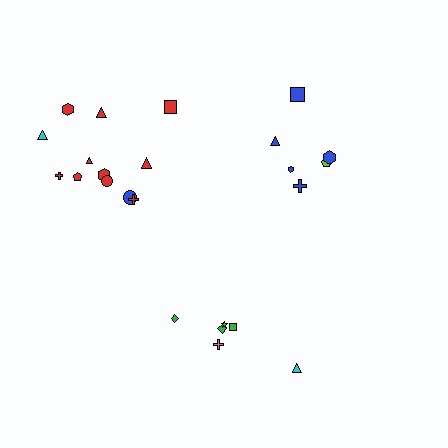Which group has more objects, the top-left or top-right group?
The top-left group.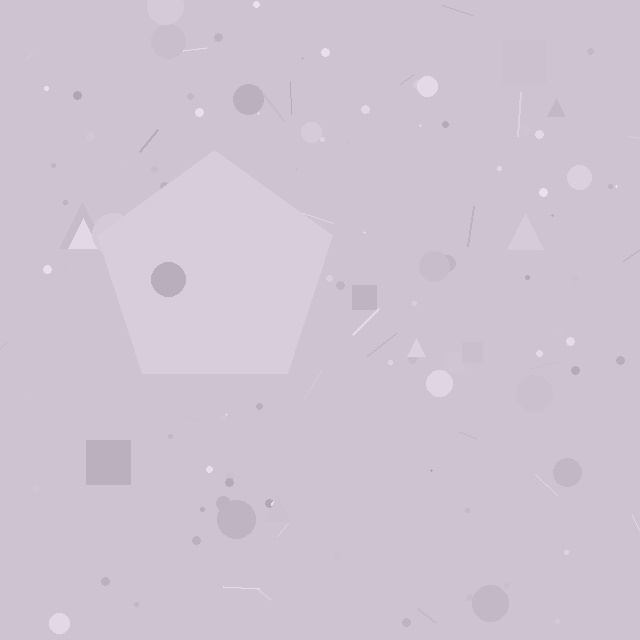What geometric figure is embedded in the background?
A pentagon is embedded in the background.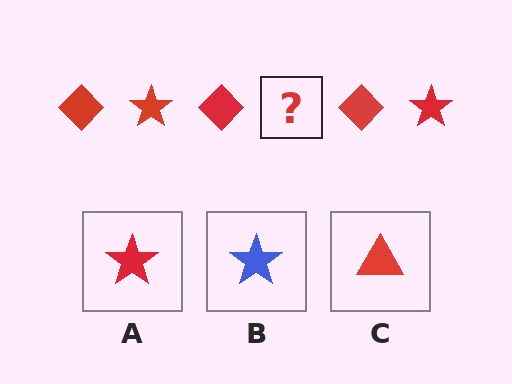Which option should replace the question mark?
Option A.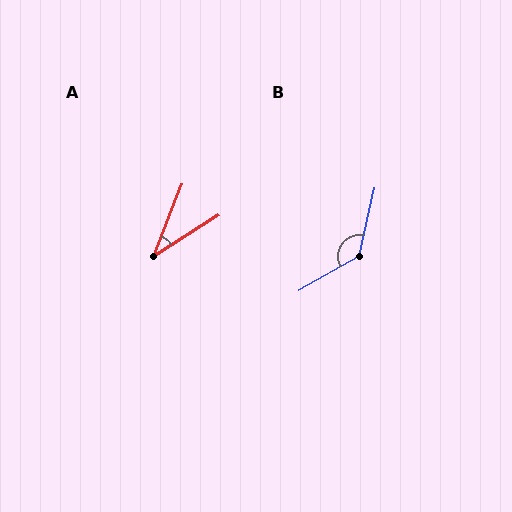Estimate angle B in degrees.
Approximately 132 degrees.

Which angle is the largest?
B, at approximately 132 degrees.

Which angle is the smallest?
A, at approximately 36 degrees.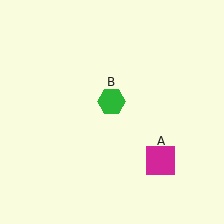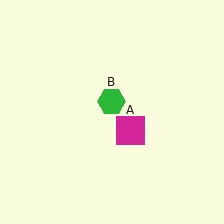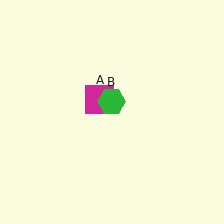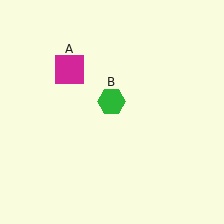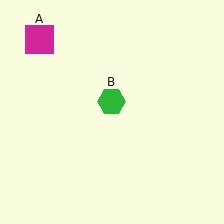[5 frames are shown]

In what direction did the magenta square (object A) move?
The magenta square (object A) moved up and to the left.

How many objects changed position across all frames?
1 object changed position: magenta square (object A).